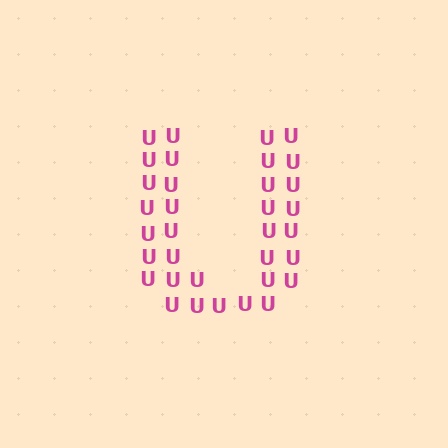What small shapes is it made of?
It is made of small letter U's.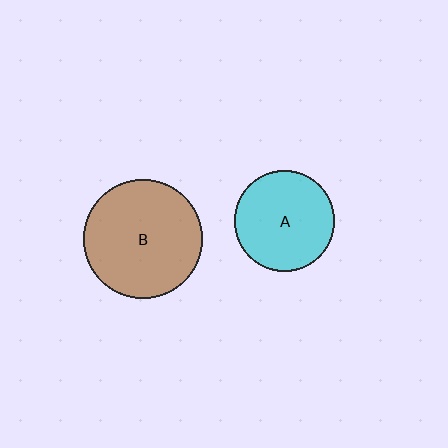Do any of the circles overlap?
No, none of the circles overlap.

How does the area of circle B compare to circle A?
Approximately 1.4 times.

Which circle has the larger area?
Circle B (brown).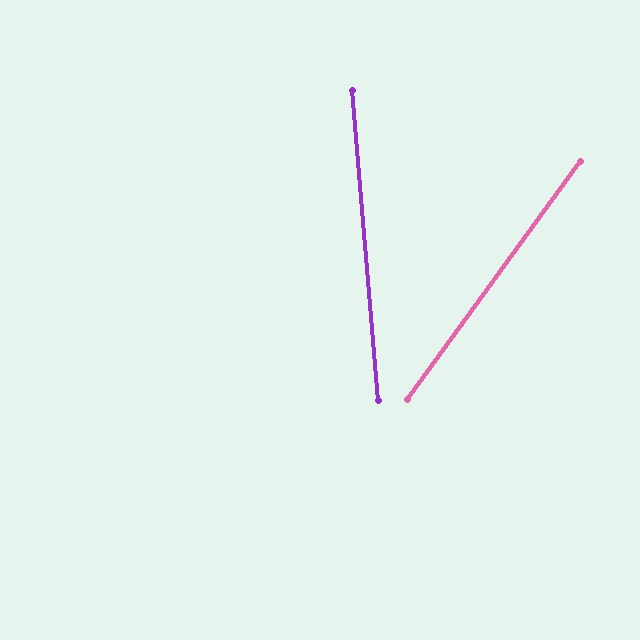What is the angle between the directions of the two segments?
Approximately 41 degrees.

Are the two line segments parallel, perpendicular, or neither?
Neither parallel nor perpendicular — they differ by about 41°.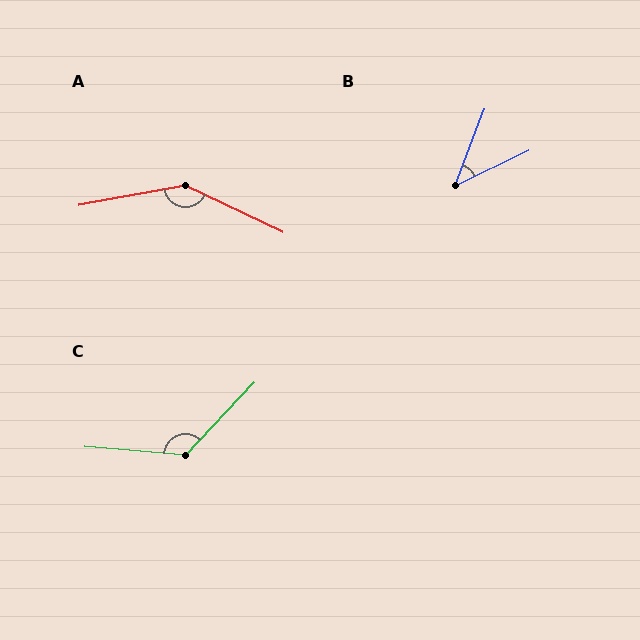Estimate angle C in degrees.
Approximately 129 degrees.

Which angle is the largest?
A, at approximately 144 degrees.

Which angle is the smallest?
B, at approximately 43 degrees.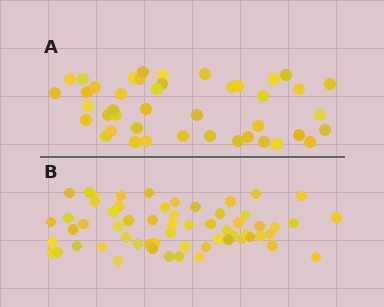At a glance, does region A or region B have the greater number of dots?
Region B (the bottom region) has more dots.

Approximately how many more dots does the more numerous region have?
Region B has approximately 15 more dots than region A.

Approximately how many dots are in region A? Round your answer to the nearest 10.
About 40 dots. (The exact count is 43, which rounds to 40.)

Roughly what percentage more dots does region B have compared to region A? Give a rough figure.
About 40% more.